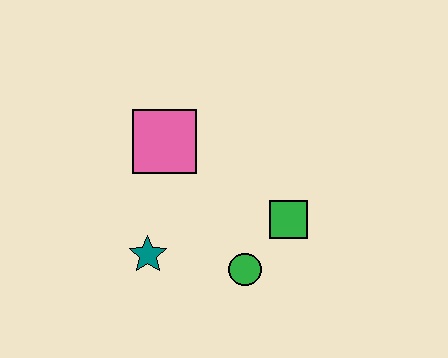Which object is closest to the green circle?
The green square is closest to the green circle.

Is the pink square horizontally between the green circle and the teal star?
Yes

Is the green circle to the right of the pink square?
Yes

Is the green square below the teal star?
No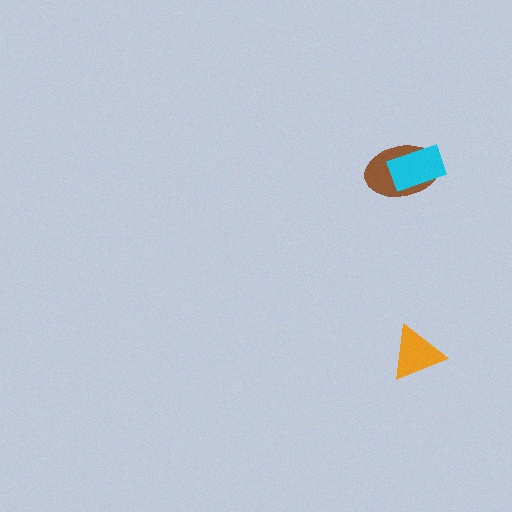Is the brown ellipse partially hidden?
Yes, it is partially covered by another shape.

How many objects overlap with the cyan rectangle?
1 object overlaps with the cyan rectangle.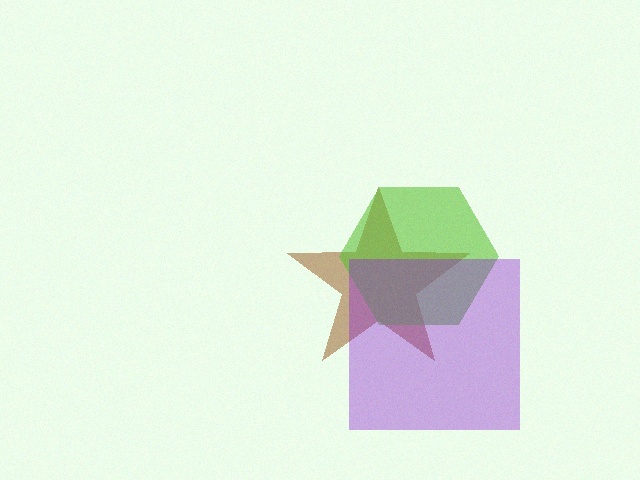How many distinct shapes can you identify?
There are 3 distinct shapes: a brown star, a lime hexagon, a purple square.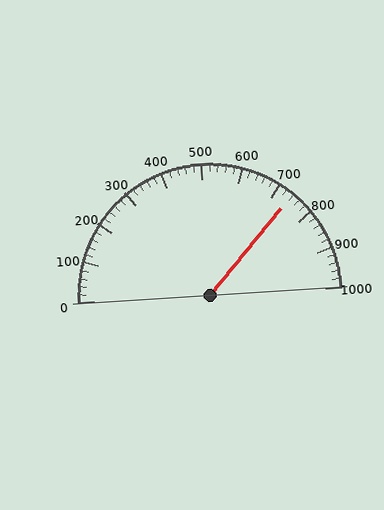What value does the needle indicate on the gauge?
The needle indicates approximately 740.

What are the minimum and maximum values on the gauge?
The gauge ranges from 0 to 1000.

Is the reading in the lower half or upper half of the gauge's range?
The reading is in the upper half of the range (0 to 1000).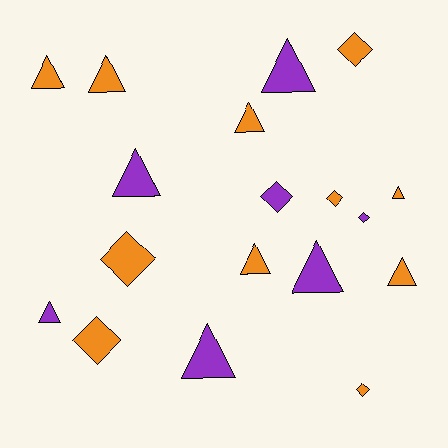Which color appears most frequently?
Orange, with 11 objects.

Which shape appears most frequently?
Triangle, with 11 objects.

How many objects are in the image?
There are 18 objects.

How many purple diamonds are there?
There are 2 purple diamonds.